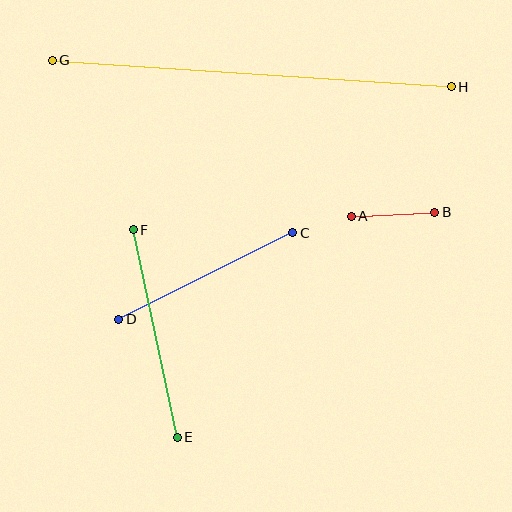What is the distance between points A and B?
The distance is approximately 84 pixels.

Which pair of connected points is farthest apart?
Points G and H are farthest apart.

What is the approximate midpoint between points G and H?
The midpoint is at approximately (252, 73) pixels.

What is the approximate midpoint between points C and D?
The midpoint is at approximately (206, 276) pixels.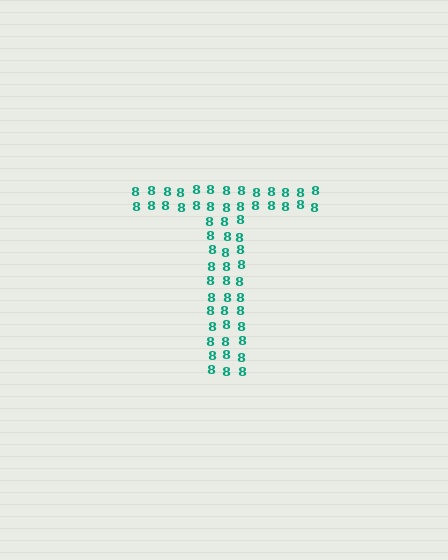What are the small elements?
The small elements are digit 8's.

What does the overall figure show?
The overall figure shows the letter T.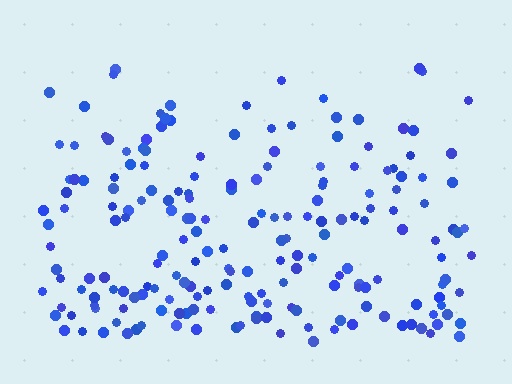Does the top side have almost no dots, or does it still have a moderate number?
Still a moderate number, just noticeably fewer than the bottom.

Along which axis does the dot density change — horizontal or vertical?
Vertical.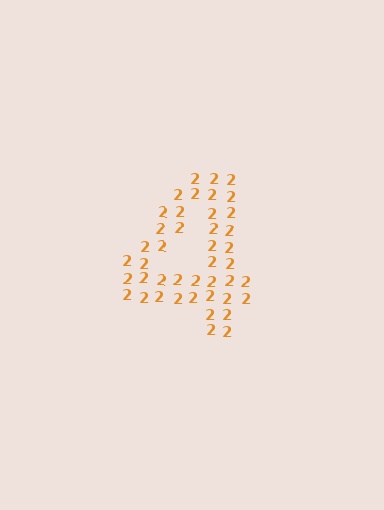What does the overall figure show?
The overall figure shows the digit 4.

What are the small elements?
The small elements are digit 2's.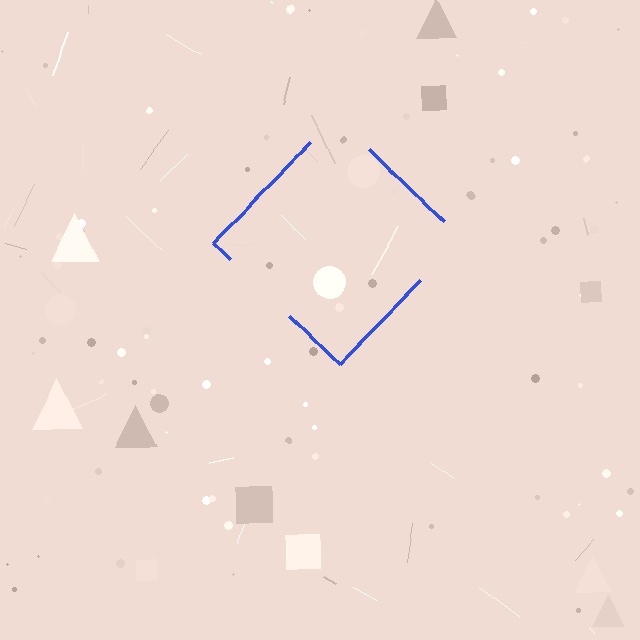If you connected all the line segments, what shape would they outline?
They would outline a diamond.